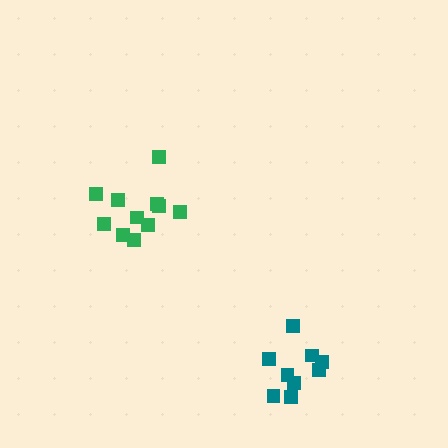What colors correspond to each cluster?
The clusters are colored: teal, green.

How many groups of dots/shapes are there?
There are 2 groups.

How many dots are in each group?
Group 1: 9 dots, Group 2: 11 dots (20 total).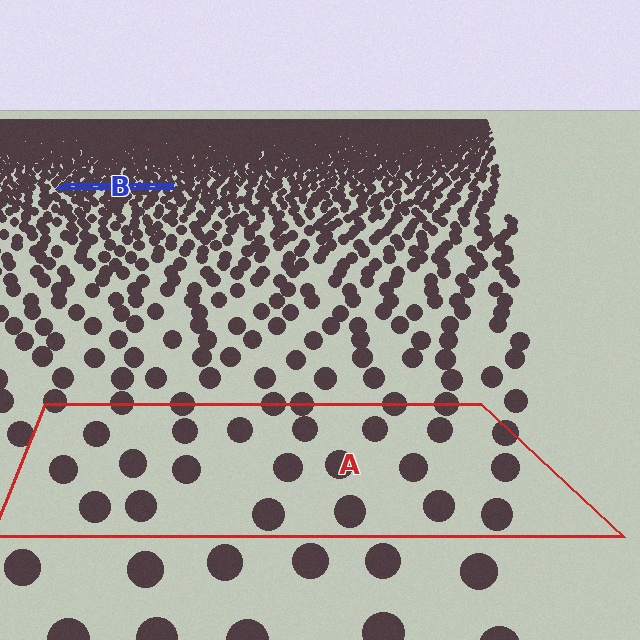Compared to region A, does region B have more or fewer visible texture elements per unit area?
Region B has more texture elements per unit area — they are packed more densely because it is farther away.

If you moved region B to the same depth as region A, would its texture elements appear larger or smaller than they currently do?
They would appear larger. At a closer depth, the same texture elements are projected at a bigger on-screen size.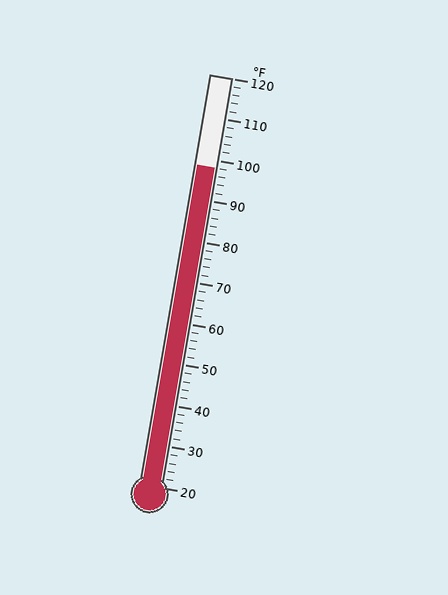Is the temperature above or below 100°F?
The temperature is below 100°F.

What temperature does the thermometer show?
The thermometer shows approximately 98°F.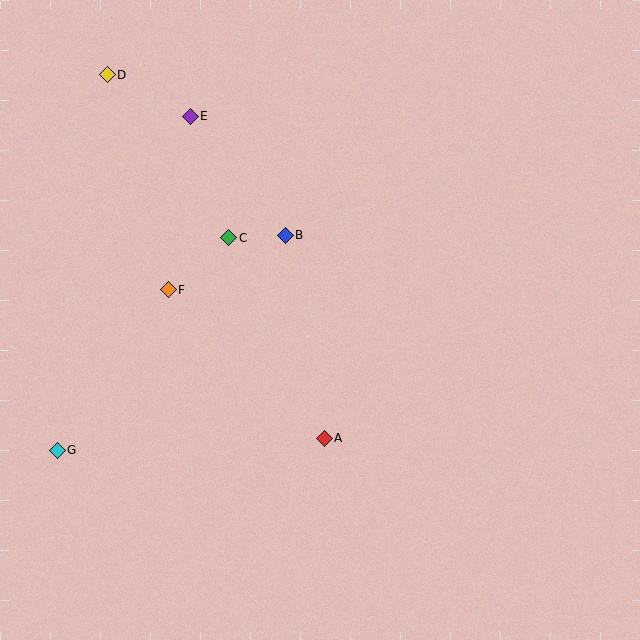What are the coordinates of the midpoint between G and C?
The midpoint between G and C is at (143, 344).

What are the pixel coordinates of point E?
Point E is at (190, 116).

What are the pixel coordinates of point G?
Point G is at (57, 450).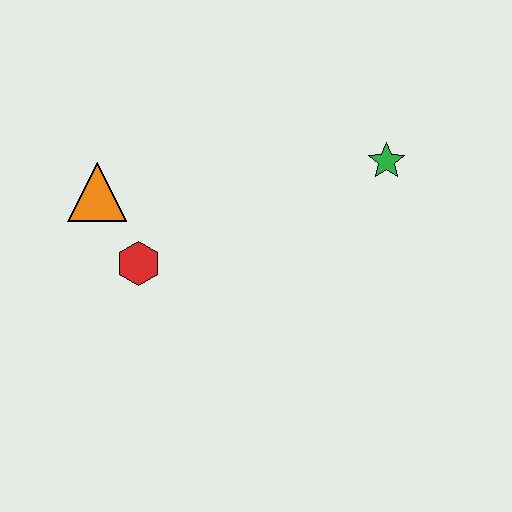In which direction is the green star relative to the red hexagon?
The green star is to the right of the red hexagon.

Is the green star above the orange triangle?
Yes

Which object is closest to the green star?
The red hexagon is closest to the green star.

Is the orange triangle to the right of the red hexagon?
No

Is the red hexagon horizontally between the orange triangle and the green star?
Yes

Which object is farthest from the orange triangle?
The green star is farthest from the orange triangle.